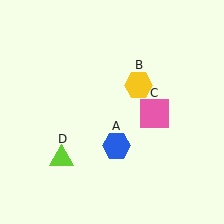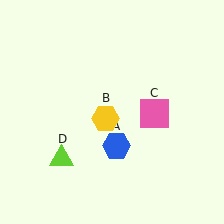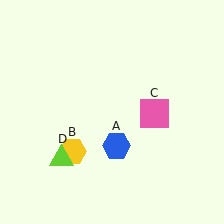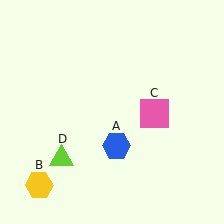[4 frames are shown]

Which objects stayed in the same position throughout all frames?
Blue hexagon (object A) and pink square (object C) and lime triangle (object D) remained stationary.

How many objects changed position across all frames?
1 object changed position: yellow hexagon (object B).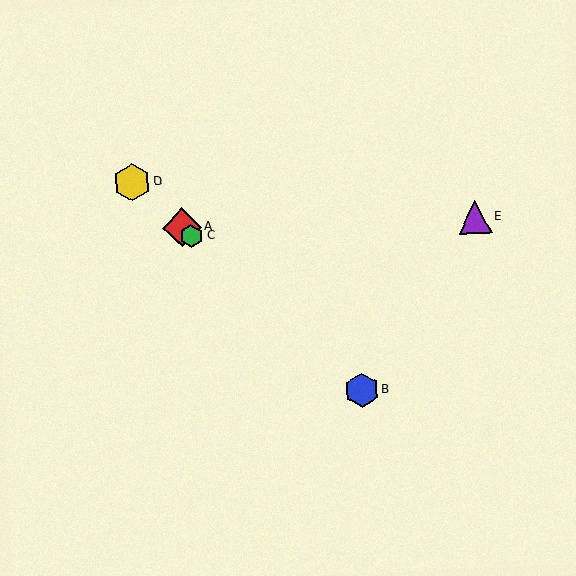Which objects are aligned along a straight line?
Objects A, B, C, D are aligned along a straight line.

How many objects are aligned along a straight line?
4 objects (A, B, C, D) are aligned along a straight line.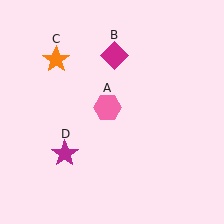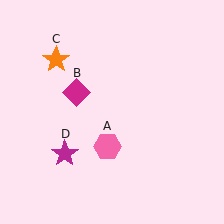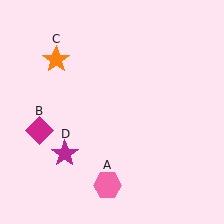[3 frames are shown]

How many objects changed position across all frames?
2 objects changed position: pink hexagon (object A), magenta diamond (object B).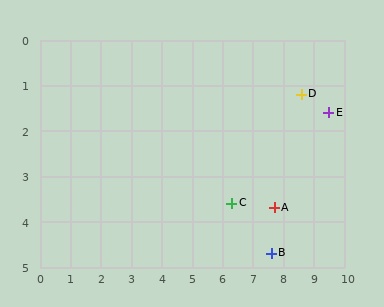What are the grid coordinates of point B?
Point B is at approximately (7.6, 4.7).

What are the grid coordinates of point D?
Point D is at approximately (8.6, 1.2).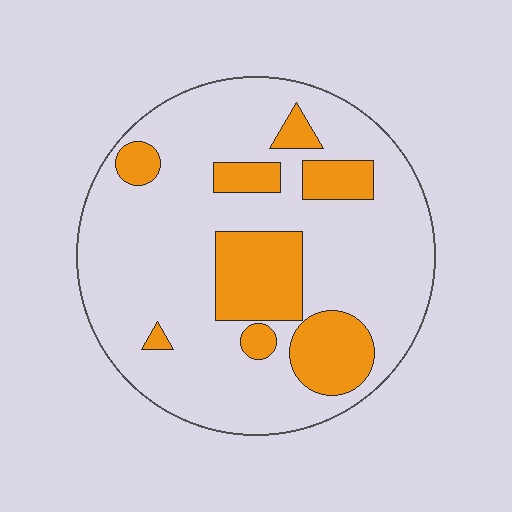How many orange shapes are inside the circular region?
8.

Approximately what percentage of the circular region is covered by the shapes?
Approximately 25%.